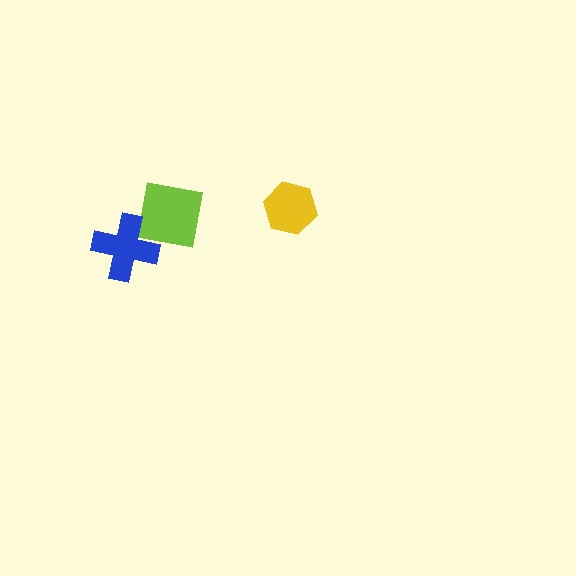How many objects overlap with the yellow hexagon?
0 objects overlap with the yellow hexagon.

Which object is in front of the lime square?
The blue cross is in front of the lime square.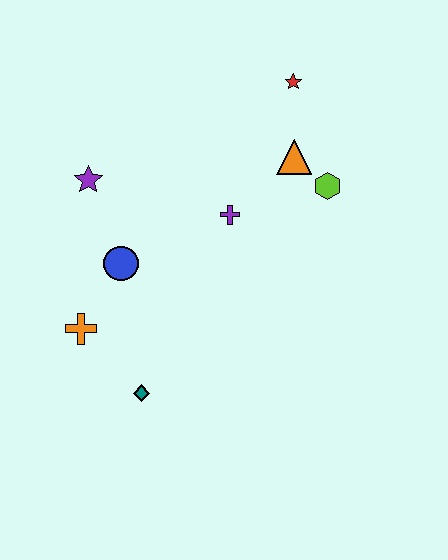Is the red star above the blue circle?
Yes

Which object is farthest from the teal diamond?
The red star is farthest from the teal diamond.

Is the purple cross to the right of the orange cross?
Yes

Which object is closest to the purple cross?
The orange triangle is closest to the purple cross.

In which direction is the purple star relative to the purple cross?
The purple star is to the left of the purple cross.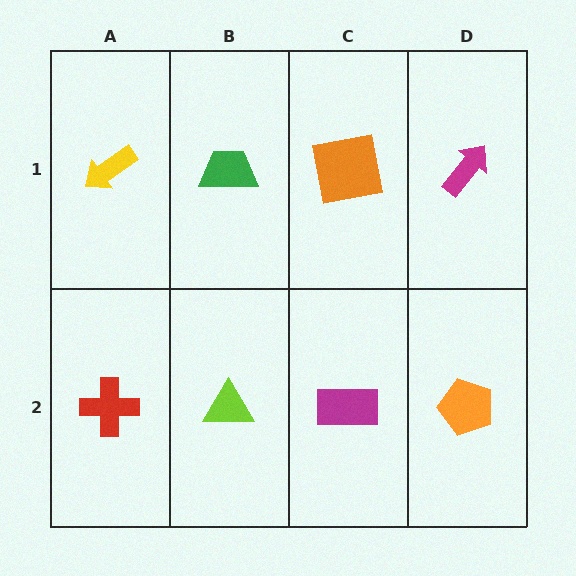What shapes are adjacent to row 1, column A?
A red cross (row 2, column A), a green trapezoid (row 1, column B).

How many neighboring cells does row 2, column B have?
3.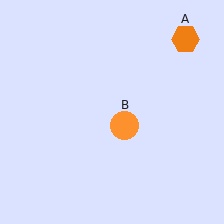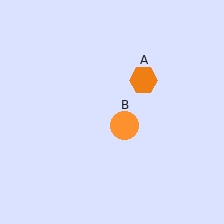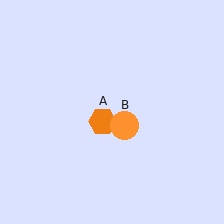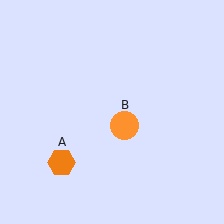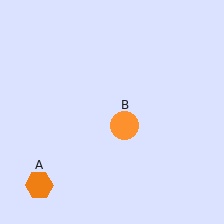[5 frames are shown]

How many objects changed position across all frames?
1 object changed position: orange hexagon (object A).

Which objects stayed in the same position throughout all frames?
Orange circle (object B) remained stationary.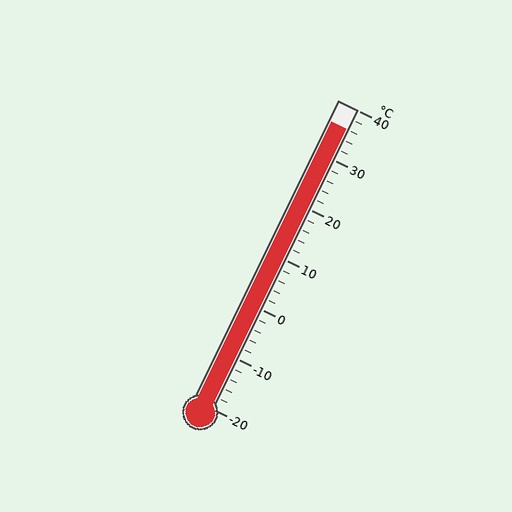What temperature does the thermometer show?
The thermometer shows approximately 36°C.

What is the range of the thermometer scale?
The thermometer scale ranges from -20°C to 40°C.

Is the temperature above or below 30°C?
The temperature is above 30°C.